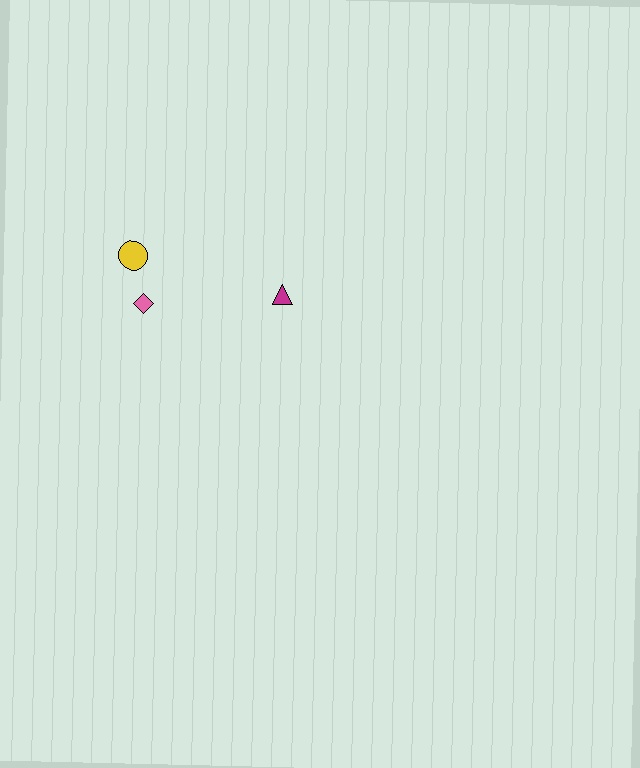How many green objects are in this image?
There are no green objects.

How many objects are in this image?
There are 3 objects.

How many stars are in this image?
There are no stars.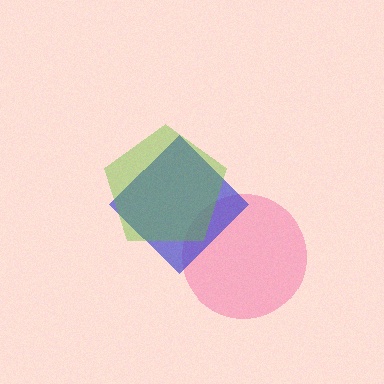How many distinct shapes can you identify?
There are 3 distinct shapes: a pink circle, a blue diamond, a lime pentagon.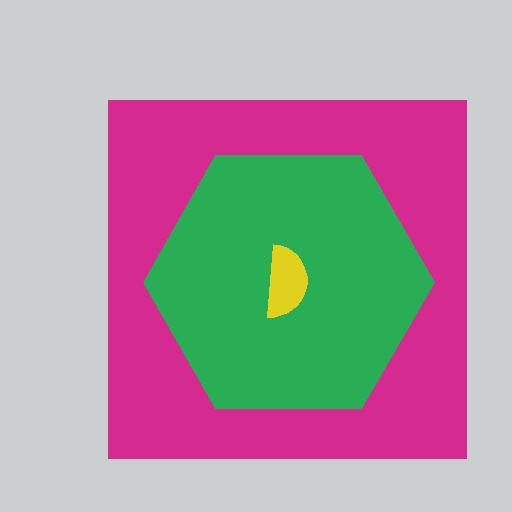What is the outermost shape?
The magenta square.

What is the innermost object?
The yellow semicircle.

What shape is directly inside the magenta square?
The green hexagon.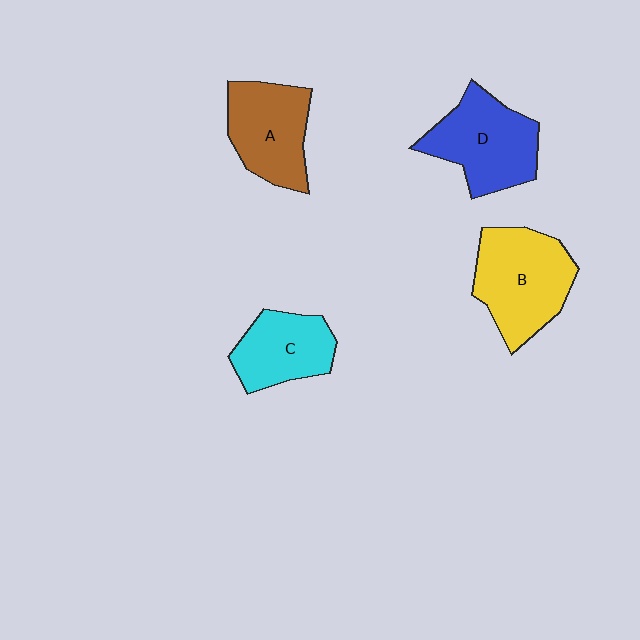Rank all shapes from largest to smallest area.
From largest to smallest: B (yellow), D (blue), A (brown), C (cyan).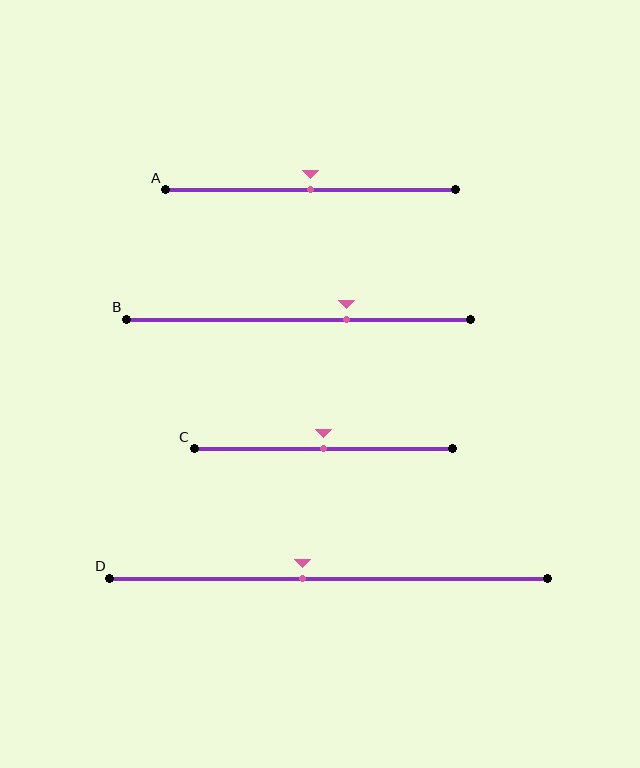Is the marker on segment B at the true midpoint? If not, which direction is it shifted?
No, the marker on segment B is shifted to the right by about 14% of the segment length.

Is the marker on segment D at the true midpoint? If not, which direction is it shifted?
No, the marker on segment D is shifted to the left by about 6% of the segment length.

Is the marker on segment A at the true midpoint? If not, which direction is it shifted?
Yes, the marker on segment A is at the true midpoint.